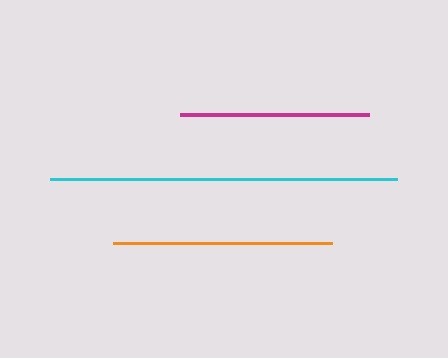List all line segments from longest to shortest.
From longest to shortest: cyan, orange, magenta.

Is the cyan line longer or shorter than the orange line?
The cyan line is longer than the orange line.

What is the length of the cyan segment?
The cyan segment is approximately 347 pixels long.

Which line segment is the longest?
The cyan line is the longest at approximately 347 pixels.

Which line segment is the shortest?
The magenta line is the shortest at approximately 189 pixels.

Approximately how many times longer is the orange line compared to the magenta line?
The orange line is approximately 1.2 times the length of the magenta line.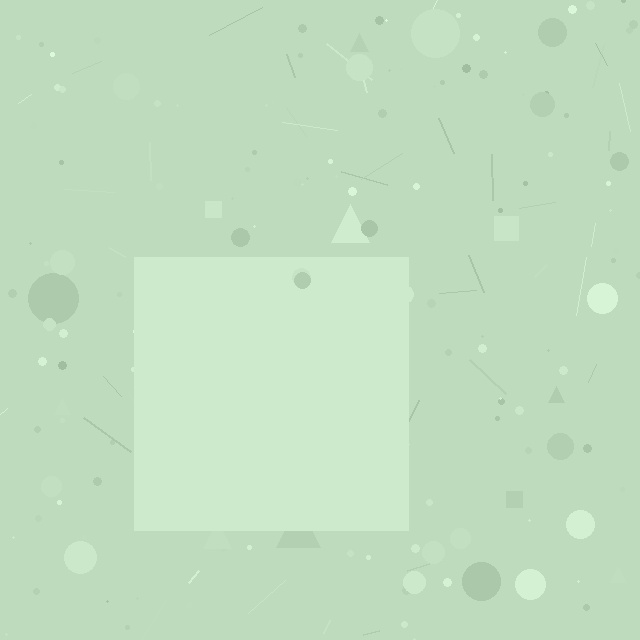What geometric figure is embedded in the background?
A square is embedded in the background.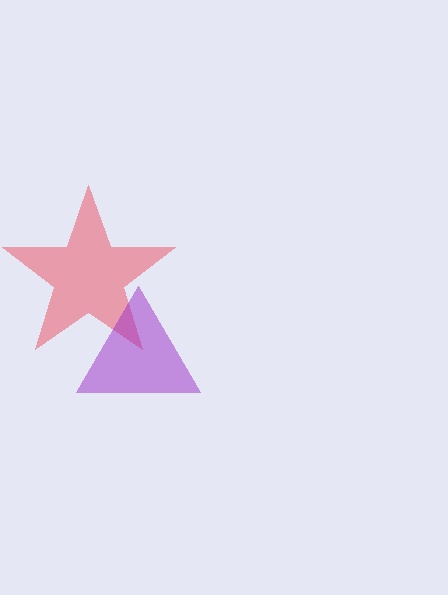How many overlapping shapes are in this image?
There are 2 overlapping shapes in the image.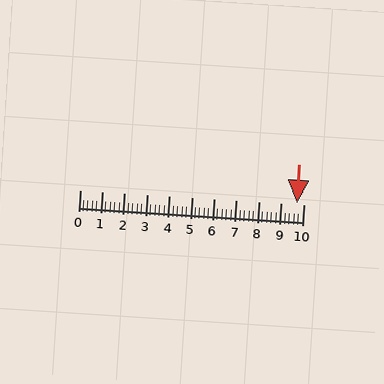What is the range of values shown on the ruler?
The ruler shows values from 0 to 10.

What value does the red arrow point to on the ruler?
The red arrow points to approximately 9.7.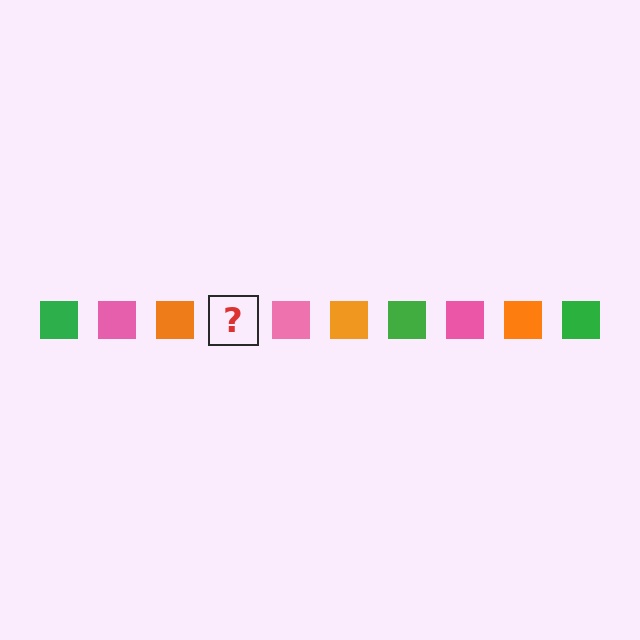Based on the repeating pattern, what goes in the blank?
The blank should be a green square.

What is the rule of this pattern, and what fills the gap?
The rule is that the pattern cycles through green, pink, orange squares. The gap should be filled with a green square.